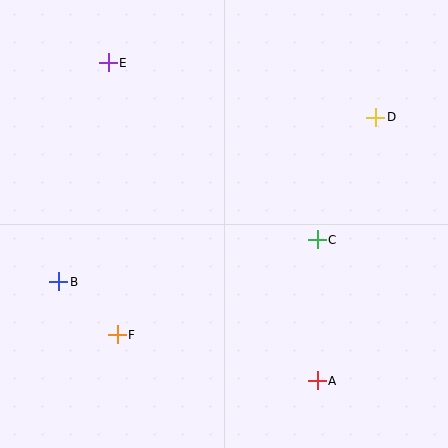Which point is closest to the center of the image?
Point C at (317, 240) is closest to the center.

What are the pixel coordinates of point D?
Point D is at (376, 117).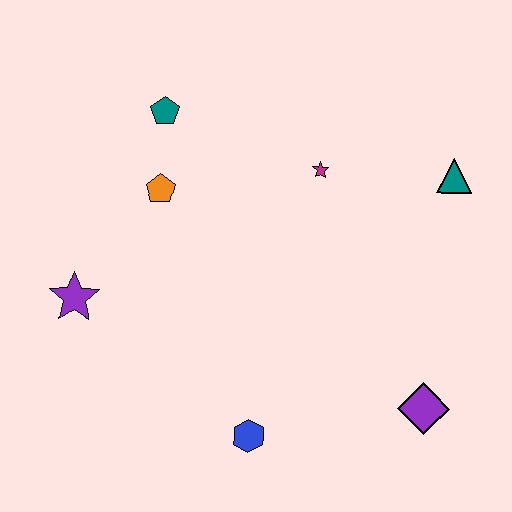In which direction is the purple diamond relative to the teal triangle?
The purple diamond is below the teal triangle.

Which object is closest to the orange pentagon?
The teal pentagon is closest to the orange pentagon.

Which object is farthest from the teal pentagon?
The purple diamond is farthest from the teal pentagon.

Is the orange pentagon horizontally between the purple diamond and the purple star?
Yes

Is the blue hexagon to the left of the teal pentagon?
No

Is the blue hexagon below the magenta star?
Yes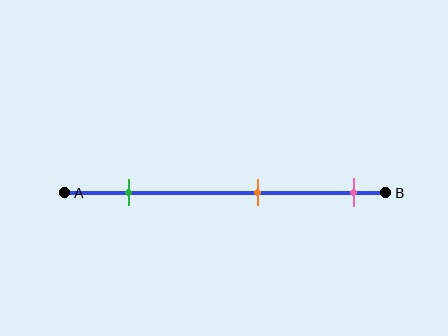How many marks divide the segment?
There are 3 marks dividing the segment.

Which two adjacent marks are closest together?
The orange and pink marks are the closest adjacent pair.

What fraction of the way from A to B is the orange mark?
The orange mark is approximately 60% (0.6) of the way from A to B.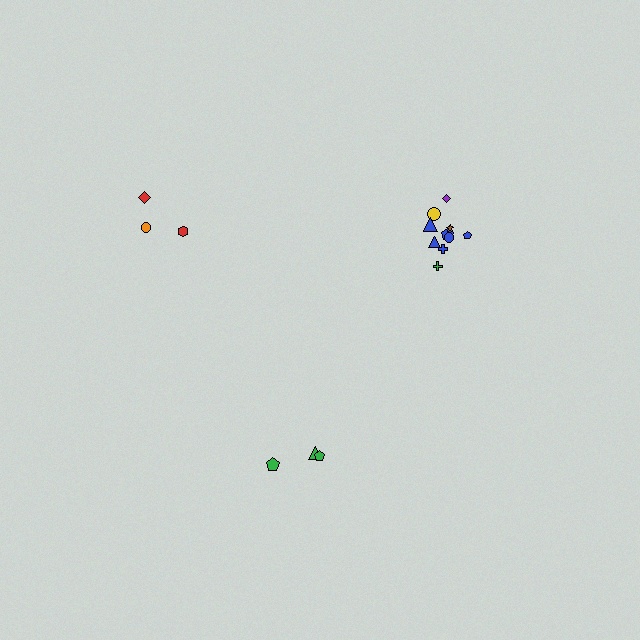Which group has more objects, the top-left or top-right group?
The top-right group.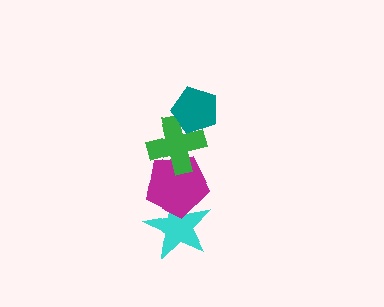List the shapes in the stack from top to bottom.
From top to bottom: the teal pentagon, the green cross, the magenta pentagon, the cyan star.